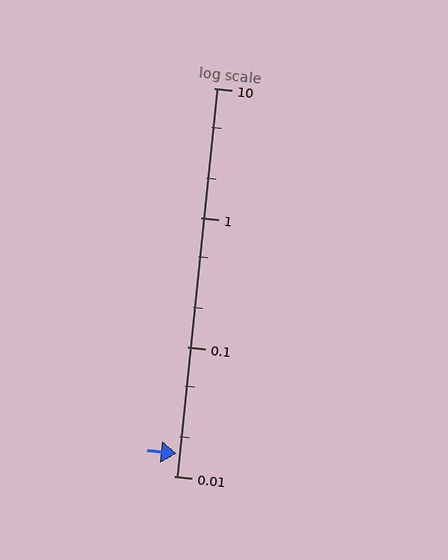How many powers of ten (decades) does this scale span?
The scale spans 3 decades, from 0.01 to 10.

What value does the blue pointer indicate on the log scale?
The pointer indicates approximately 0.015.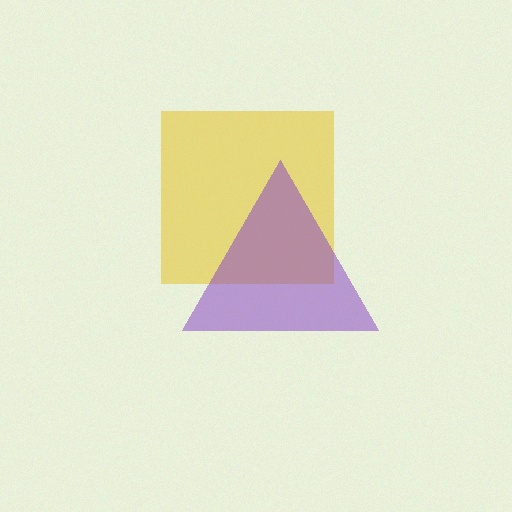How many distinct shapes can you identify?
There are 2 distinct shapes: a yellow square, a purple triangle.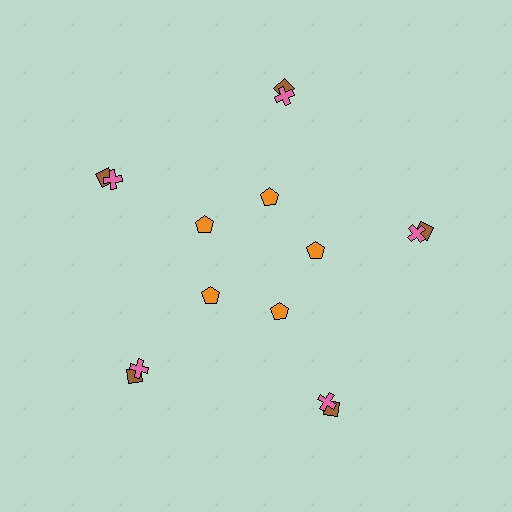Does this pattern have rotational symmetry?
Yes, this pattern has 5-fold rotational symmetry. It looks the same after rotating 72 degrees around the center.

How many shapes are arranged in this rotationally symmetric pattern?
There are 15 shapes, arranged in 5 groups of 3.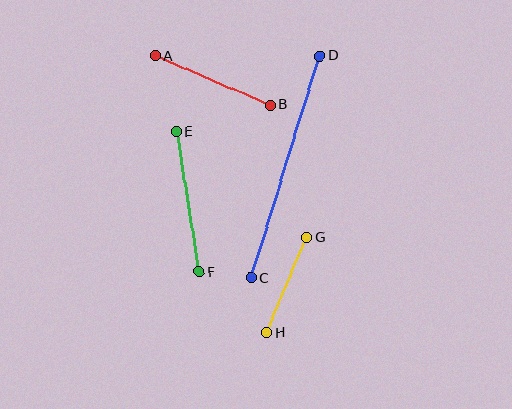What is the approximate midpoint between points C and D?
The midpoint is at approximately (285, 167) pixels.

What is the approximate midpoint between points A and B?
The midpoint is at approximately (213, 80) pixels.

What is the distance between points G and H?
The distance is approximately 103 pixels.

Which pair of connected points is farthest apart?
Points C and D are farthest apart.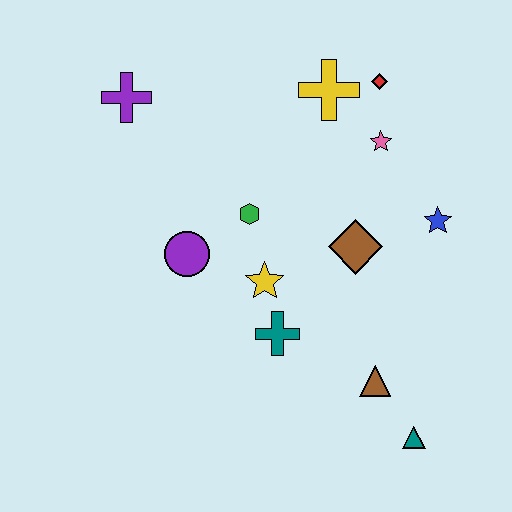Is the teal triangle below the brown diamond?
Yes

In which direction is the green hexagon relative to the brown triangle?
The green hexagon is above the brown triangle.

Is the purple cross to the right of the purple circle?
No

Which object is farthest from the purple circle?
The teal triangle is farthest from the purple circle.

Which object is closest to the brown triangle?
The teal triangle is closest to the brown triangle.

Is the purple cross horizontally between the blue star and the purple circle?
No